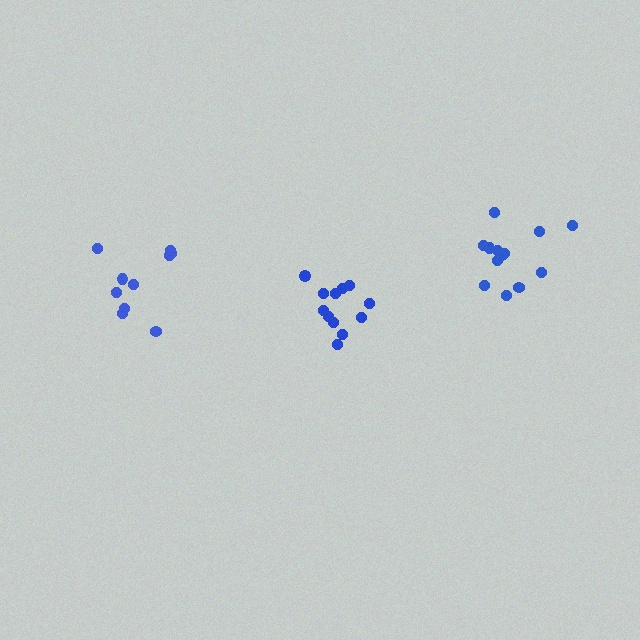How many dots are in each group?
Group 1: 11 dots, Group 2: 12 dots, Group 3: 13 dots (36 total).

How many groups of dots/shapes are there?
There are 3 groups.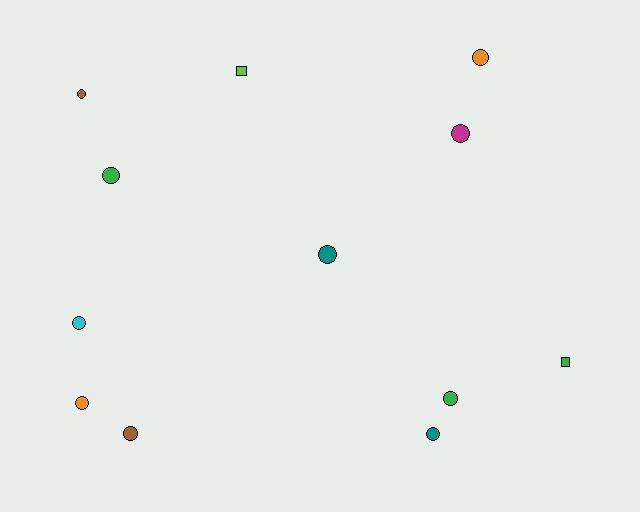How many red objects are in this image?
There are no red objects.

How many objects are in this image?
There are 12 objects.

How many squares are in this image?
There are 2 squares.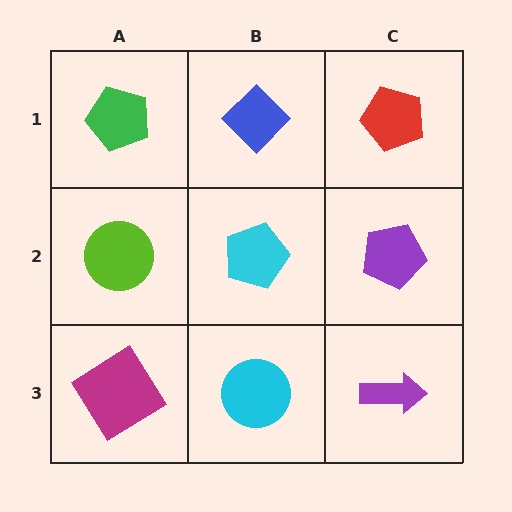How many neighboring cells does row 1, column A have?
2.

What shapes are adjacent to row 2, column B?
A blue diamond (row 1, column B), a cyan circle (row 3, column B), a lime circle (row 2, column A), a purple pentagon (row 2, column C).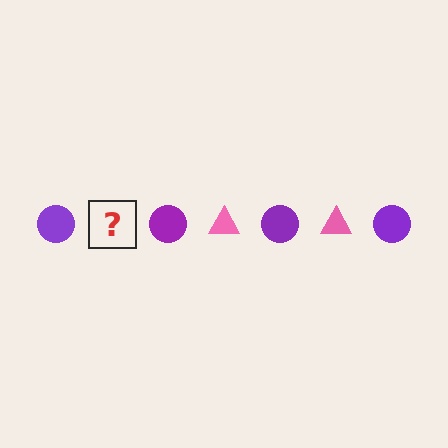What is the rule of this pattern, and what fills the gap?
The rule is that the pattern alternates between purple circle and pink triangle. The gap should be filled with a pink triangle.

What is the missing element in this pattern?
The missing element is a pink triangle.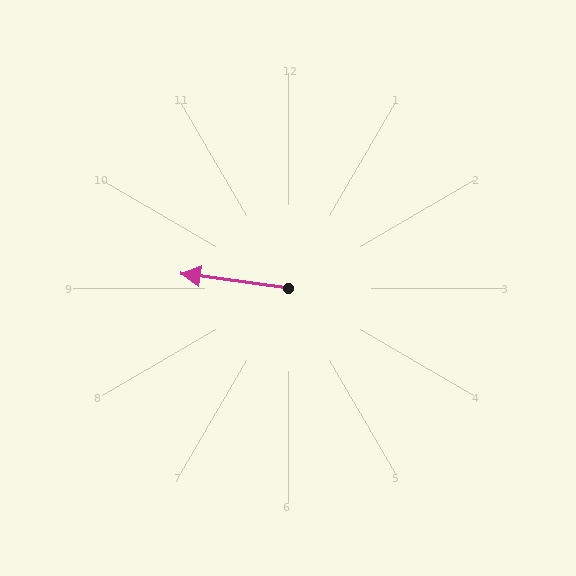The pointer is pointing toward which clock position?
Roughly 9 o'clock.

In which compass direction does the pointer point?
West.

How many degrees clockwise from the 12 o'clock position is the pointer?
Approximately 278 degrees.